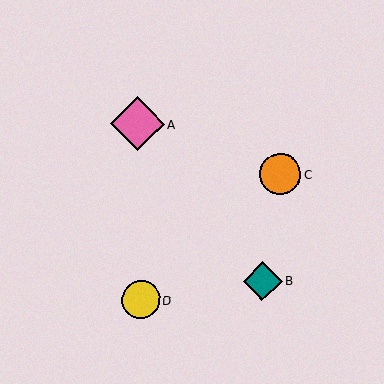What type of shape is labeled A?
Shape A is a pink diamond.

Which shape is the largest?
The pink diamond (labeled A) is the largest.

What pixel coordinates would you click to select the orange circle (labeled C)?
Click at (280, 174) to select the orange circle C.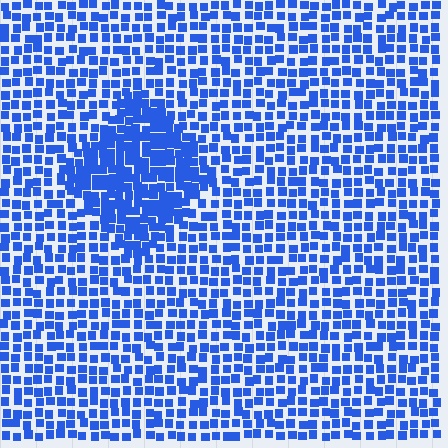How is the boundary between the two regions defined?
The boundary is defined by a change in element density (approximately 1.8x ratio). All elements are the same color, size, and shape.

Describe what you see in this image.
The image contains small blue elements arranged at two different densities. A diamond-shaped region is visible where the elements are more densely packed than the surrounding area.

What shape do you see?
I see a diamond.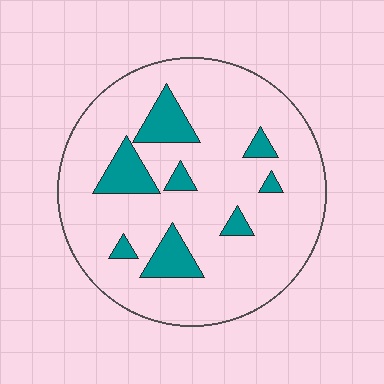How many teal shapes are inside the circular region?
8.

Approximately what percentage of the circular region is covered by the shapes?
Approximately 15%.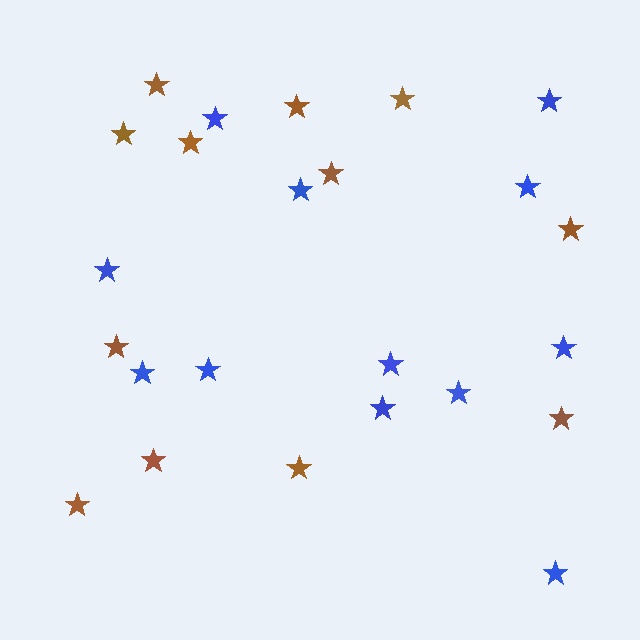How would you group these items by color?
There are 2 groups: one group of brown stars (12) and one group of blue stars (12).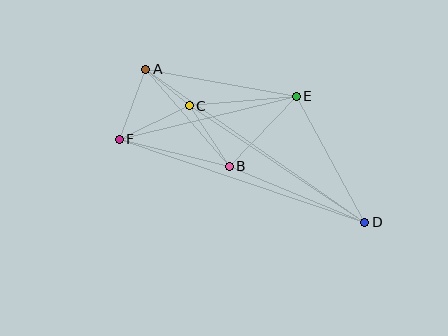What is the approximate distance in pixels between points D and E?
The distance between D and E is approximately 143 pixels.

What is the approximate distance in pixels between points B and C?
The distance between B and C is approximately 73 pixels.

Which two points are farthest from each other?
Points A and D are farthest from each other.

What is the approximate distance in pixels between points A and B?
The distance between A and B is approximately 128 pixels.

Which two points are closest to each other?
Points A and C are closest to each other.